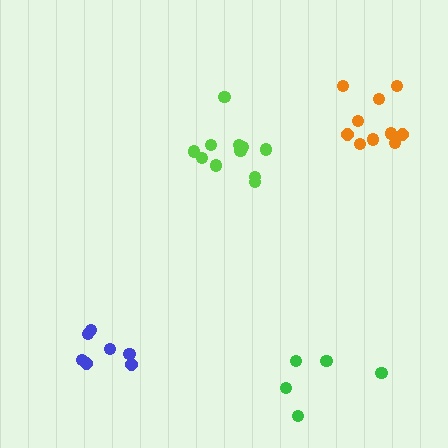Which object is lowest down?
The green cluster is bottommost.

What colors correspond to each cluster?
The clusters are colored: blue, orange, lime, green.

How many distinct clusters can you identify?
There are 4 distinct clusters.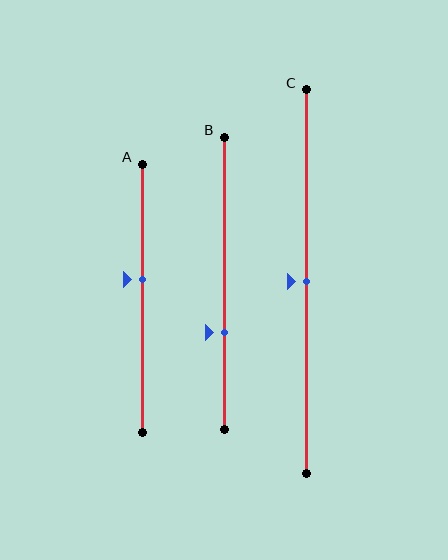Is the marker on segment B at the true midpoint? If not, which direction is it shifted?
No, the marker on segment B is shifted downward by about 17% of the segment length.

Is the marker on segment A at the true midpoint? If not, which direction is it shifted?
No, the marker on segment A is shifted upward by about 7% of the segment length.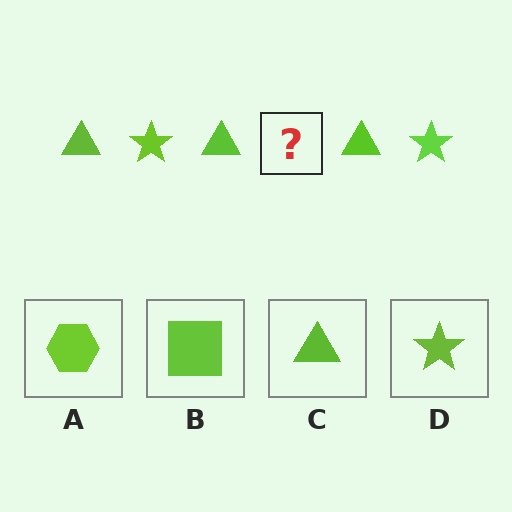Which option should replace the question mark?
Option D.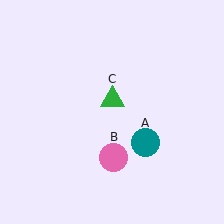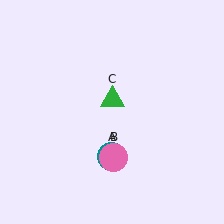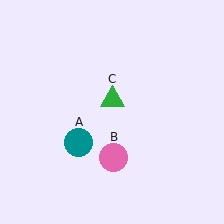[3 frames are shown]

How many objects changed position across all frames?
1 object changed position: teal circle (object A).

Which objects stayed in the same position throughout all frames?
Pink circle (object B) and green triangle (object C) remained stationary.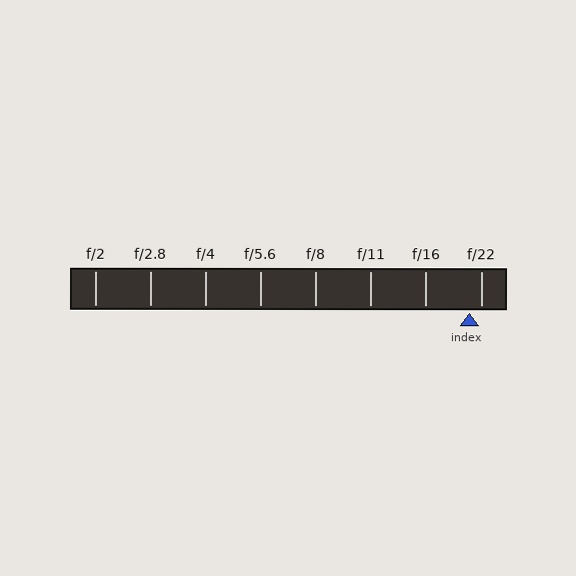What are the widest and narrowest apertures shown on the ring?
The widest aperture shown is f/2 and the narrowest is f/22.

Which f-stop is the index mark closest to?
The index mark is closest to f/22.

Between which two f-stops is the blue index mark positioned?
The index mark is between f/16 and f/22.